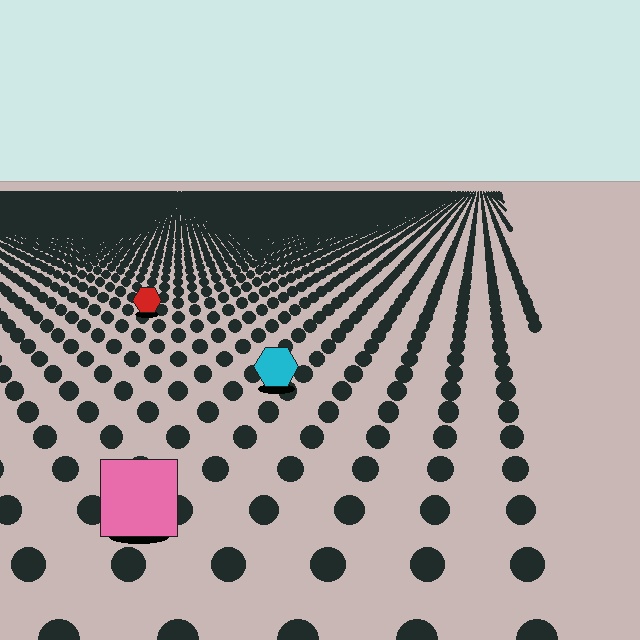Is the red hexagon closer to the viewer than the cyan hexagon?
No. The cyan hexagon is closer — you can tell from the texture gradient: the ground texture is coarser near it.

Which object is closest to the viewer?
The pink square is closest. The texture marks near it are larger and more spread out.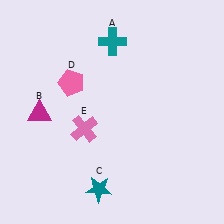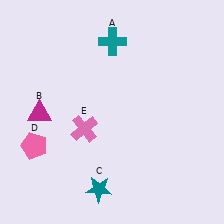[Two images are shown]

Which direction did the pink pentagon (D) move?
The pink pentagon (D) moved down.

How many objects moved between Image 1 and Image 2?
1 object moved between the two images.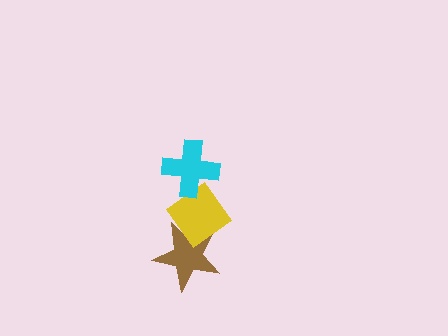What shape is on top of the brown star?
The yellow diamond is on top of the brown star.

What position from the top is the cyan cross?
The cyan cross is 1st from the top.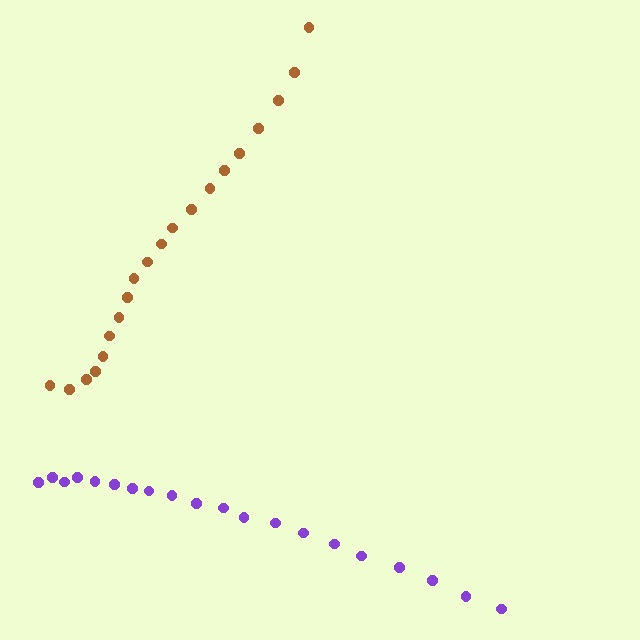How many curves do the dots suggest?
There are 2 distinct paths.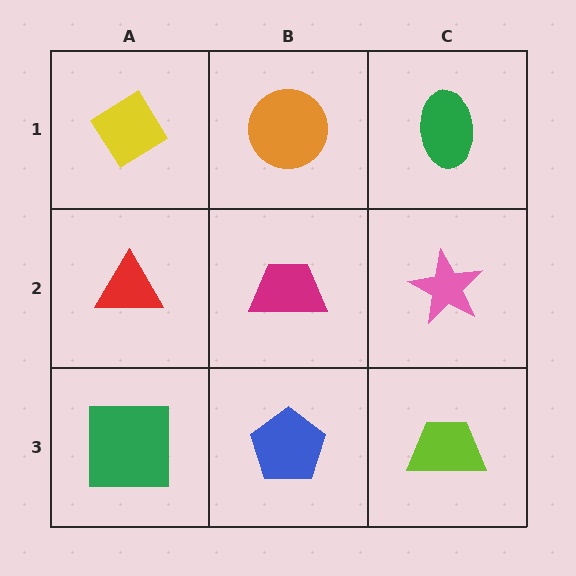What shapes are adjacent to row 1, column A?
A red triangle (row 2, column A), an orange circle (row 1, column B).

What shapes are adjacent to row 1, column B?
A magenta trapezoid (row 2, column B), a yellow diamond (row 1, column A), a green ellipse (row 1, column C).